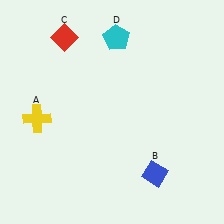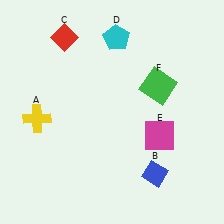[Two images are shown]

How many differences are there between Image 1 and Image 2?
There are 2 differences between the two images.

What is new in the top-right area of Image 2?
A green square (F) was added in the top-right area of Image 2.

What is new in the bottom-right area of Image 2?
A magenta square (E) was added in the bottom-right area of Image 2.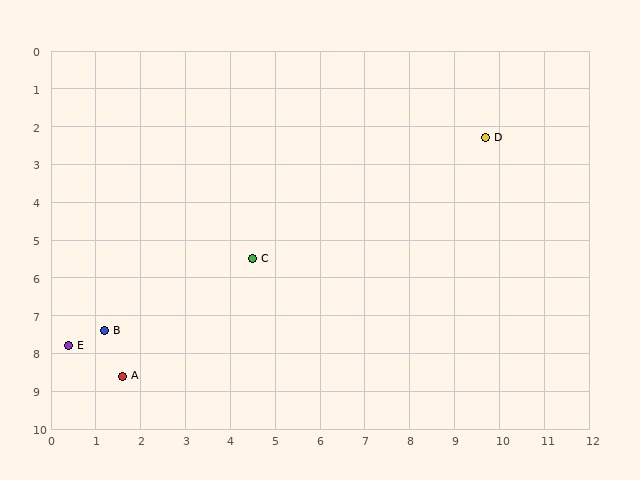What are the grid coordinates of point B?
Point B is at approximately (1.2, 7.4).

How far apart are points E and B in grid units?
Points E and B are about 0.9 grid units apart.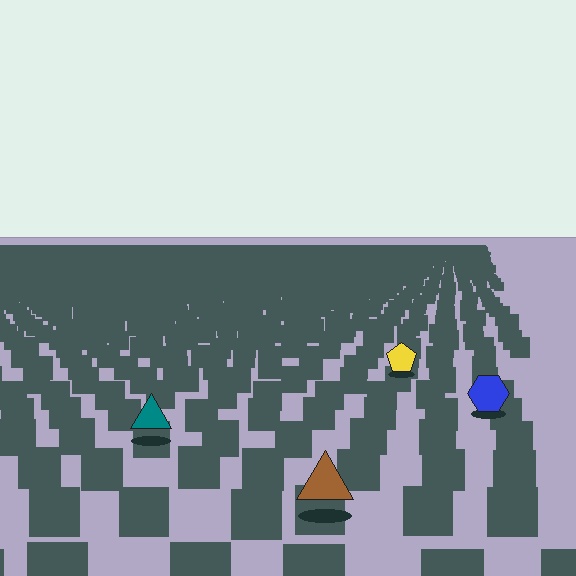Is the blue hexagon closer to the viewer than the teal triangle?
No. The teal triangle is closer — you can tell from the texture gradient: the ground texture is coarser near it.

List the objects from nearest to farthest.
From nearest to farthest: the brown triangle, the teal triangle, the blue hexagon, the yellow pentagon.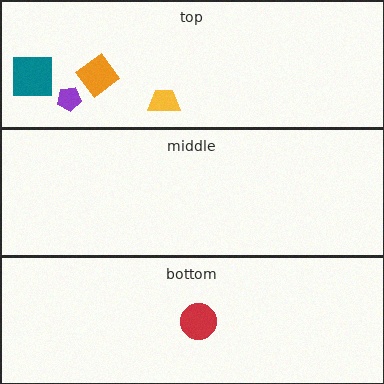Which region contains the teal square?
The top region.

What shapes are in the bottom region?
The red circle.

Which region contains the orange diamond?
The top region.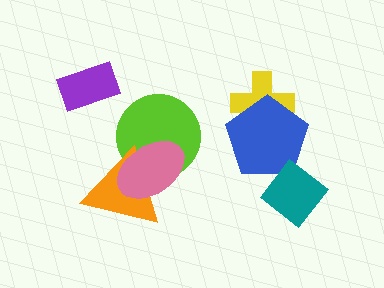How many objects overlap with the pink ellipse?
2 objects overlap with the pink ellipse.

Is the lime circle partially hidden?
Yes, it is partially covered by another shape.